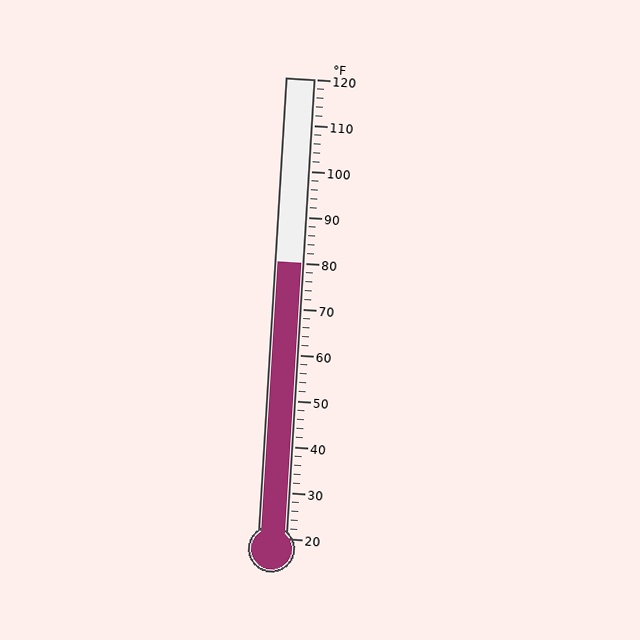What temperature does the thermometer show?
The thermometer shows approximately 80°F.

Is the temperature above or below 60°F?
The temperature is above 60°F.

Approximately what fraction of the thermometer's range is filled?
The thermometer is filled to approximately 60% of its range.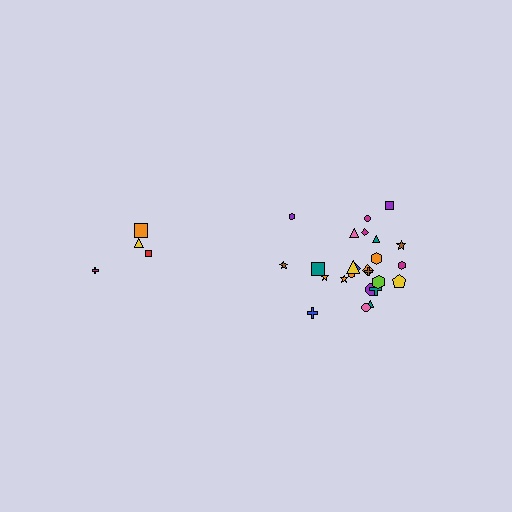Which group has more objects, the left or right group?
The right group.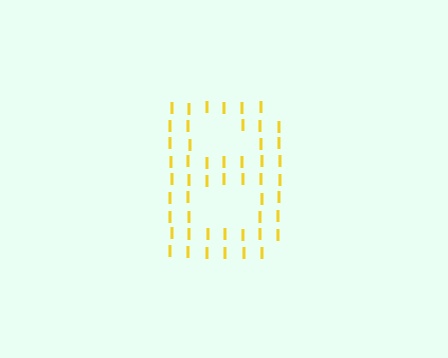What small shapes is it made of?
It is made of small letter I's.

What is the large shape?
The large shape is the letter B.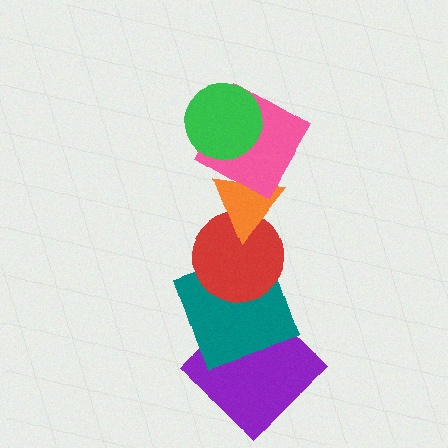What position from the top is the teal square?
The teal square is 5th from the top.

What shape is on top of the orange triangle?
The pink square is on top of the orange triangle.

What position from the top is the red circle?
The red circle is 4th from the top.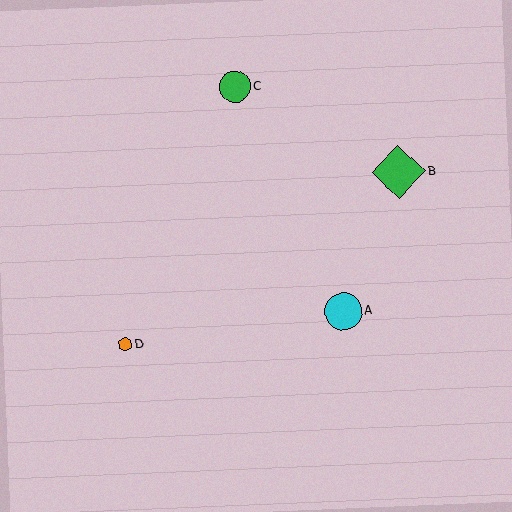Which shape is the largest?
The green diamond (labeled B) is the largest.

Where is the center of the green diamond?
The center of the green diamond is at (398, 172).